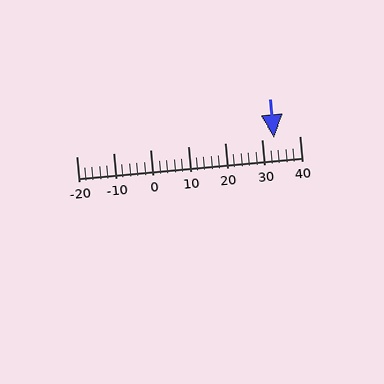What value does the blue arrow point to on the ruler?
The blue arrow points to approximately 33.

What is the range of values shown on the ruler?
The ruler shows values from -20 to 40.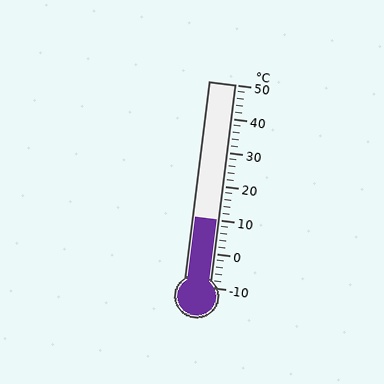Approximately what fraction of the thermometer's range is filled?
The thermometer is filled to approximately 35% of its range.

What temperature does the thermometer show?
The thermometer shows approximately 10°C.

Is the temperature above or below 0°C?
The temperature is above 0°C.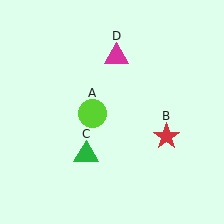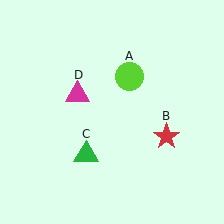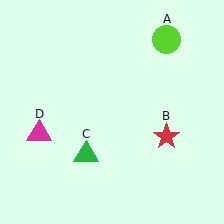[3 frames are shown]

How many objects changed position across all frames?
2 objects changed position: lime circle (object A), magenta triangle (object D).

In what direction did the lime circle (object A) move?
The lime circle (object A) moved up and to the right.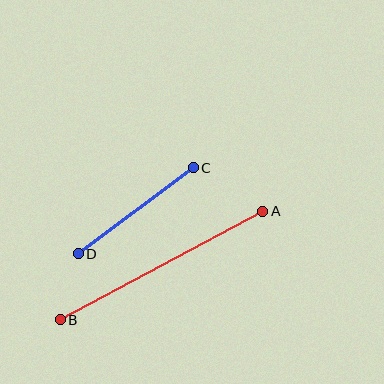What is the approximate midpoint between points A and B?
The midpoint is at approximately (161, 266) pixels.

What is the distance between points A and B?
The distance is approximately 230 pixels.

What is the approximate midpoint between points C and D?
The midpoint is at approximately (136, 211) pixels.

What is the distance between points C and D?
The distance is approximately 144 pixels.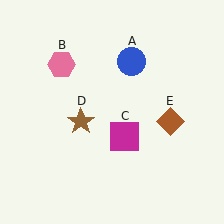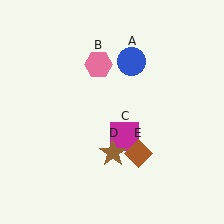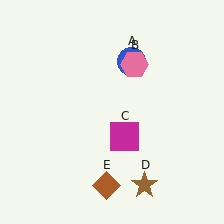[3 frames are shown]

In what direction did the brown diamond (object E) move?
The brown diamond (object E) moved down and to the left.